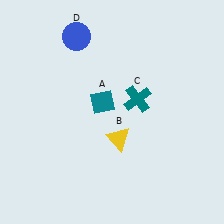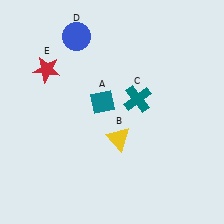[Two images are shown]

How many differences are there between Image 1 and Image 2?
There is 1 difference between the two images.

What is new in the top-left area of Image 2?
A red star (E) was added in the top-left area of Image 2.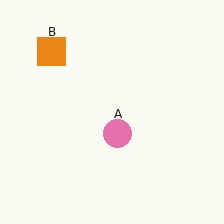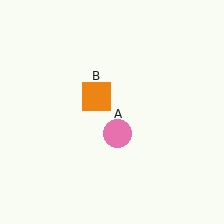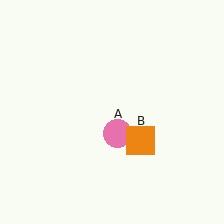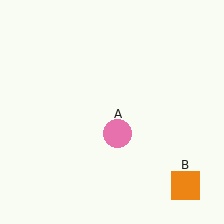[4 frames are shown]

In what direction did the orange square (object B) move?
The orange square (object B) moved down and to the right.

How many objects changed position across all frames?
1 object changed position: orange square (object B).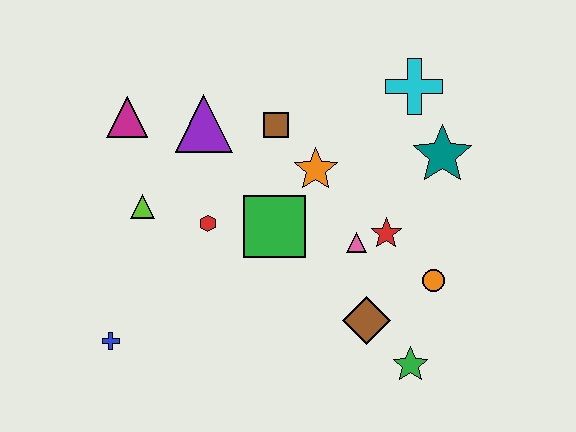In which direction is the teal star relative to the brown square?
The teal star is to the right of the brown square.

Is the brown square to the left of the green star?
Yes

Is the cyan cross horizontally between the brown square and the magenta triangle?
No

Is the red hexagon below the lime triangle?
Yes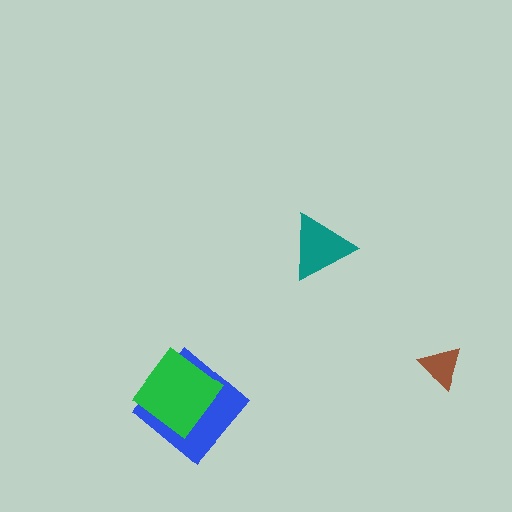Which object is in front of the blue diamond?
The green diamond is in front of the blue diamond.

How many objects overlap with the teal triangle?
0 objects overlap with the teal triangle.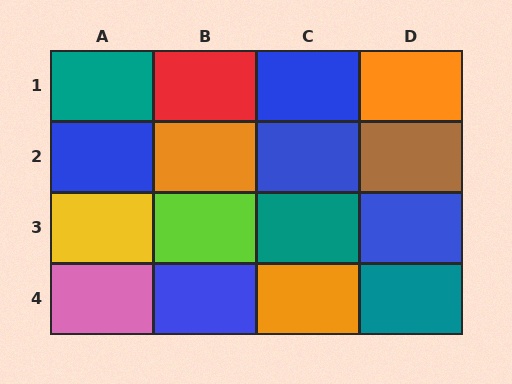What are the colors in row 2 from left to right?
Blue, orange, blue, brown.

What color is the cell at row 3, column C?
Teal.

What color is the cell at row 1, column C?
Blue.